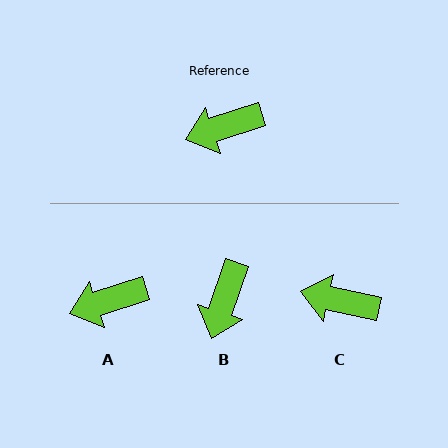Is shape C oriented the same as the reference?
No, it is off by about 31 degrees.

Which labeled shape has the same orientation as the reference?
A.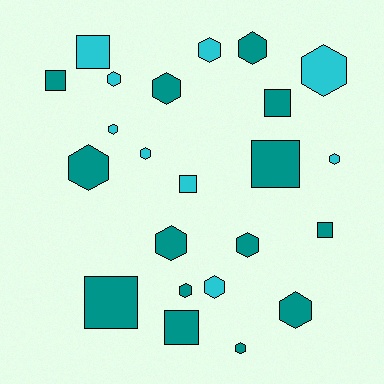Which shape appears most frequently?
Hexagon, with 15 objects.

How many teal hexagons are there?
There are 8 teal hexagons.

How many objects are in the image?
There are 23 objects.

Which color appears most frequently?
Teal, with 14 objects.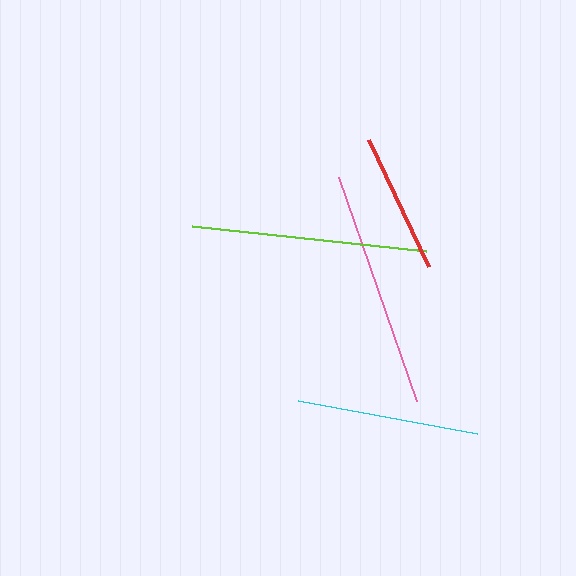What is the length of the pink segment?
The pink segment is approximately 237 pixels long.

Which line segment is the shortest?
The red line is the shortest at approximately 141 pixels.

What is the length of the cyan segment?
The cyan segment is approximately 182 pixels long.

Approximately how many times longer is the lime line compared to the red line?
The lime line is approximately 1.7 times the length of the red line.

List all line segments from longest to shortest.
From longest to shortest: pink, lime, cyan, red.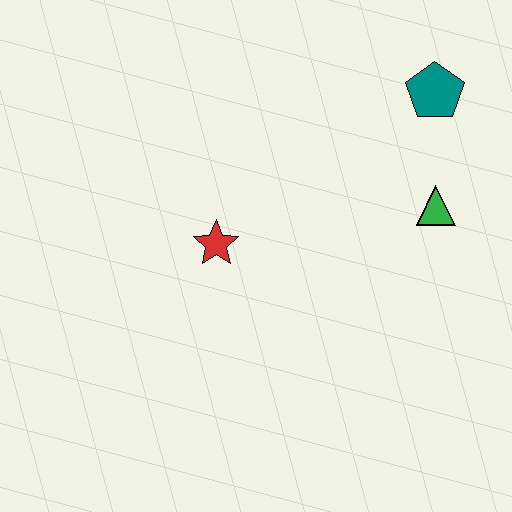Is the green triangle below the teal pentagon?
Yes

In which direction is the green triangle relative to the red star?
The green triangle is to the right of the red star.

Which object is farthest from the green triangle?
The red star is farthest from the green triangle.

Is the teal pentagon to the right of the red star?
Yes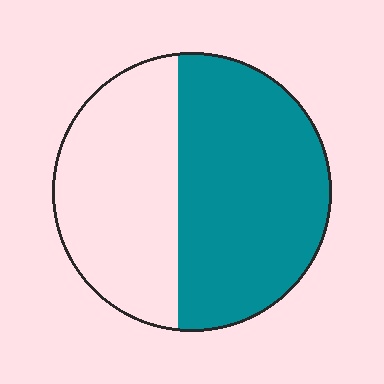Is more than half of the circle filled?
Yes.